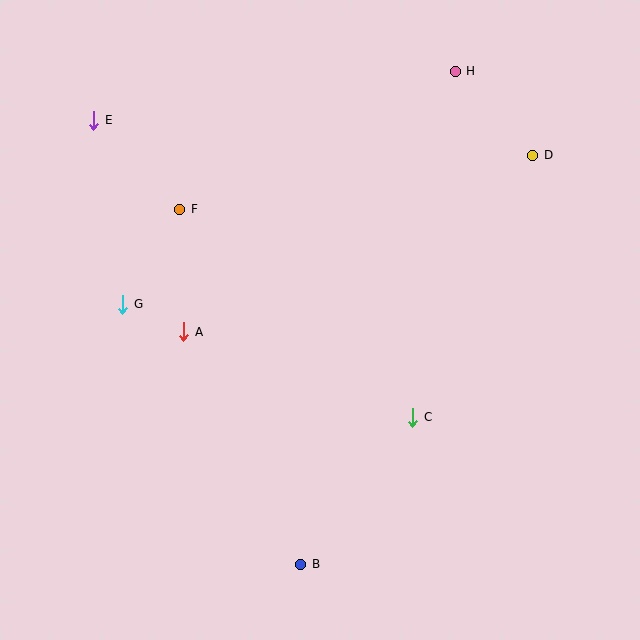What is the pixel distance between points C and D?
The distance between C and D is 288 pixels.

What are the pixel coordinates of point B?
Point B is at (301, 564).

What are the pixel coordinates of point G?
Point G is at (123, 304).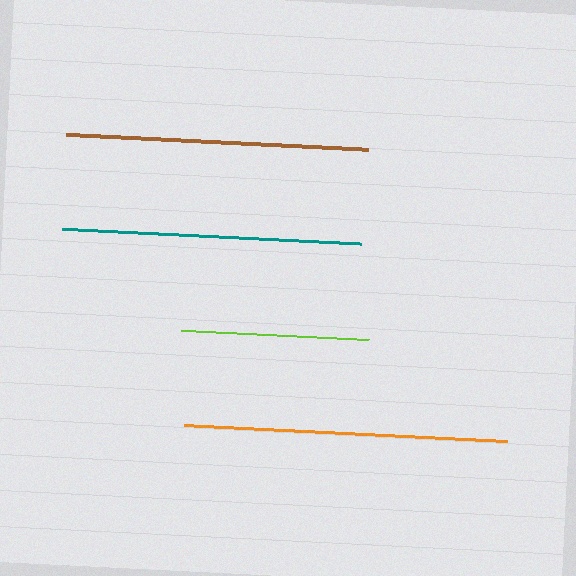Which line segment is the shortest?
The lime line is the shortest at approximately 188 pixels.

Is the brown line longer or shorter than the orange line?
The orange line is longer than the brown line.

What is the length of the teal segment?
The teal segment is approximately 299 pixels long.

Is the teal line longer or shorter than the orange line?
The orange line is longer than the teal line.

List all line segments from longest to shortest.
From longest to shortest: orange, brown, teal, lime.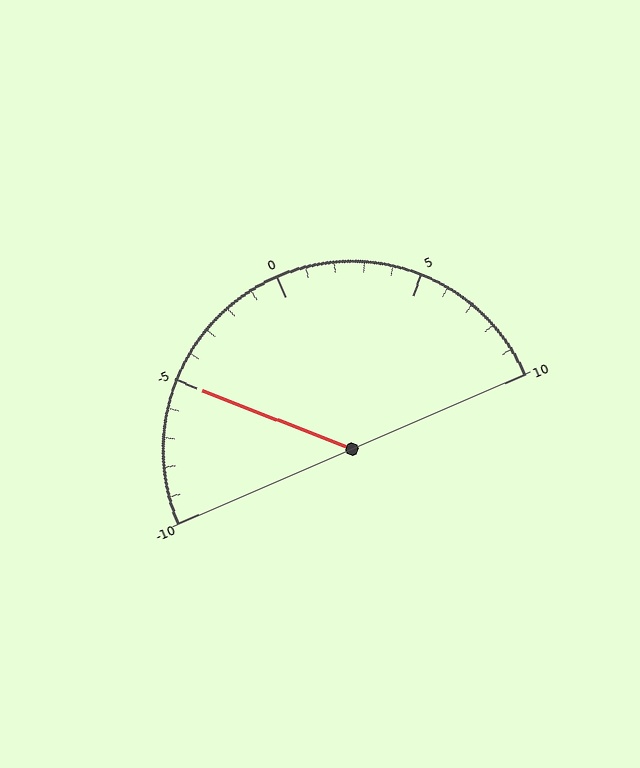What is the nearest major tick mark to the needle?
The nearest major tick mark is -5.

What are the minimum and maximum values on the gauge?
The gauge ranges from -10 to 10.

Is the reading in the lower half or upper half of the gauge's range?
The reading is in the lower half of the range (-10 to 10).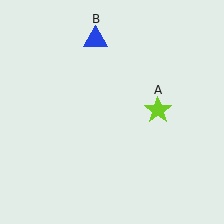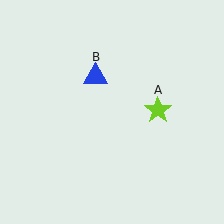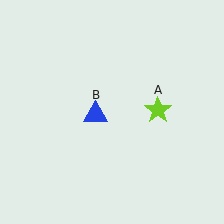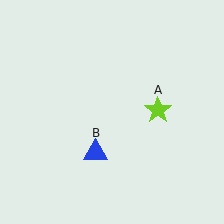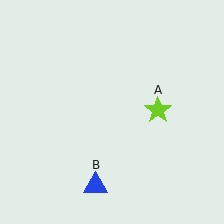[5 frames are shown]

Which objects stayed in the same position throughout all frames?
Lime star (object A) remained stationary.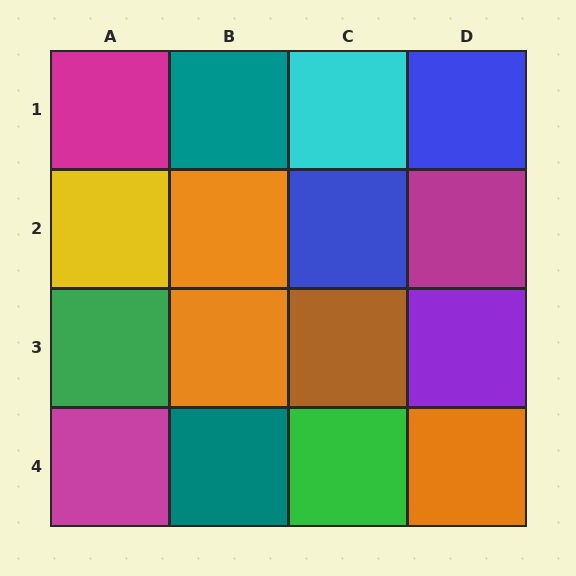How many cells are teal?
2 cells are teal.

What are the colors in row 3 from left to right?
Green, orange, brown, purple.